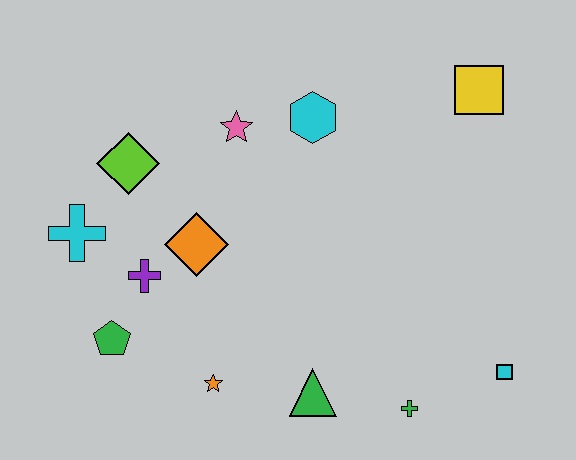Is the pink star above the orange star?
Yes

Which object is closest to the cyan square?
The green cross is closest to the cyan square.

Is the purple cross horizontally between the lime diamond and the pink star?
Yes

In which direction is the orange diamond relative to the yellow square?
The orange diamond is to the left of the yellow square.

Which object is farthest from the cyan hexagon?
The cyan square is farthest from the cyan hexagon.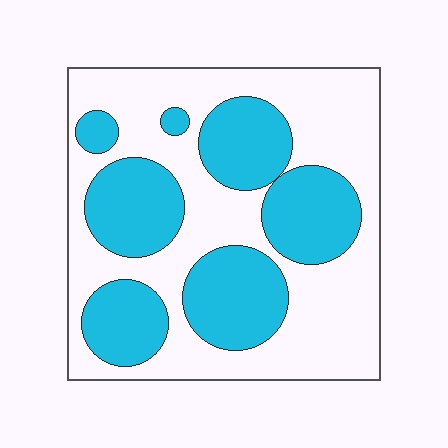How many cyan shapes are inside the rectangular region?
7.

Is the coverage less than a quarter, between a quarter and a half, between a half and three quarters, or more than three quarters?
Between a quarter and a half.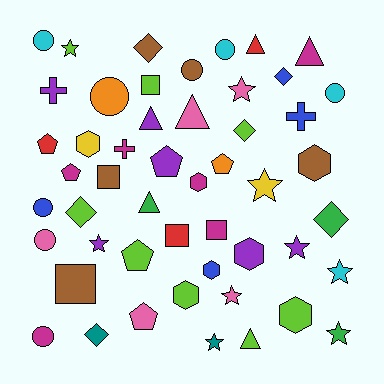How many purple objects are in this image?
There are 6 purple objects.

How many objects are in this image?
There are 50 objects.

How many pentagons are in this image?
There are 6 pentagons.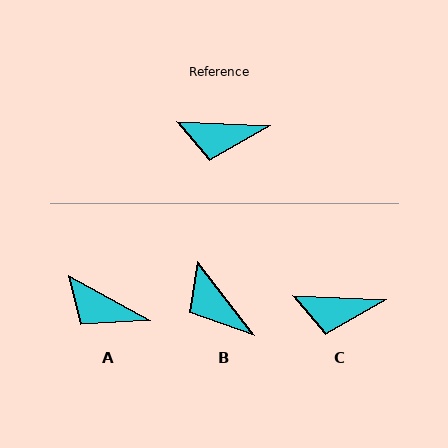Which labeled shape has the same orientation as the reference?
C.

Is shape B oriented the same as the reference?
No, it is off by about 49 degrees.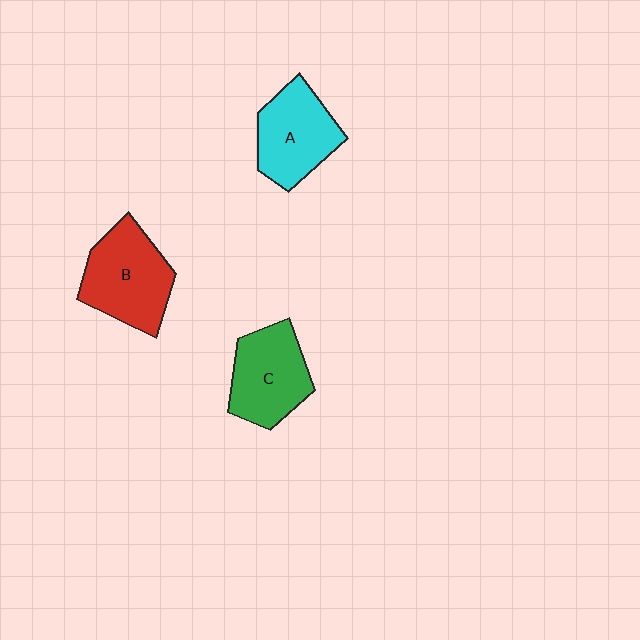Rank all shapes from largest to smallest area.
From largest to smallest: B (red), C (green), A (cyan).